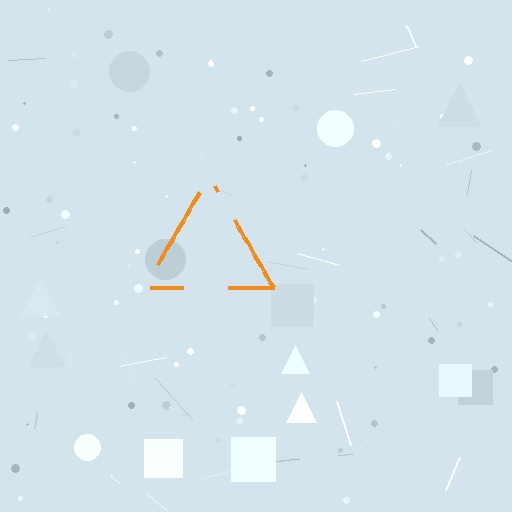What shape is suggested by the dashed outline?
The dashed outline suggests a triangle.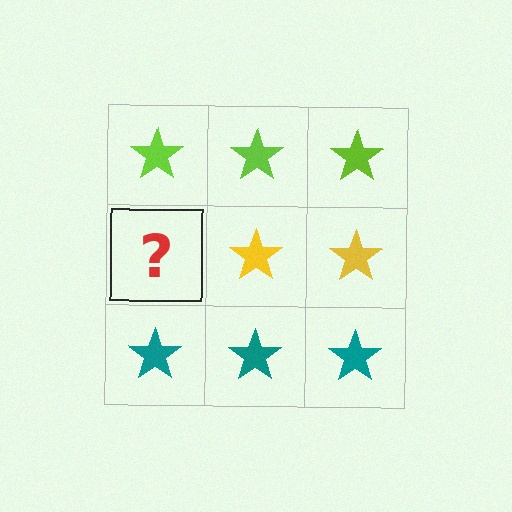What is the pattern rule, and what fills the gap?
The rule is that each row has a consistent color. The gap should be filled with a yellow star.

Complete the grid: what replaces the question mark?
The question mark should be replaced with a yellow star.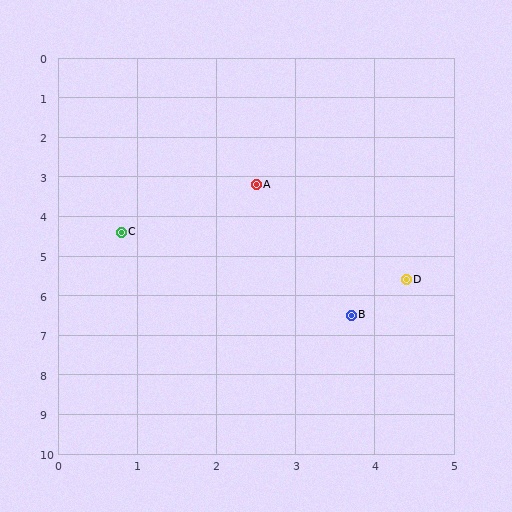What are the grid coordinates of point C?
Point C is at approximately (0.8, 4.4).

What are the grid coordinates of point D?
Point D is at approximately (4.4, 5.6).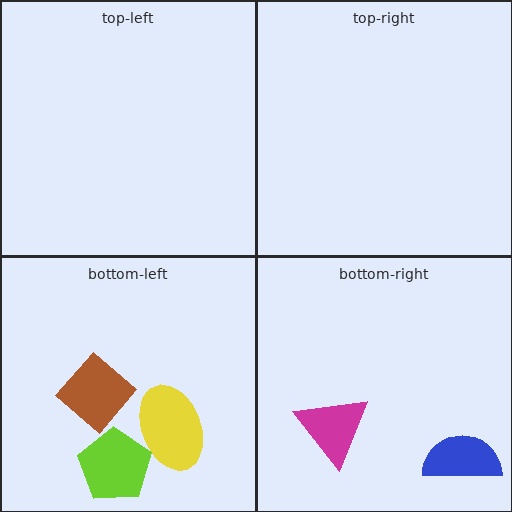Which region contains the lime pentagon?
The bottom-left region.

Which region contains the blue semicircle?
The bottom-right region.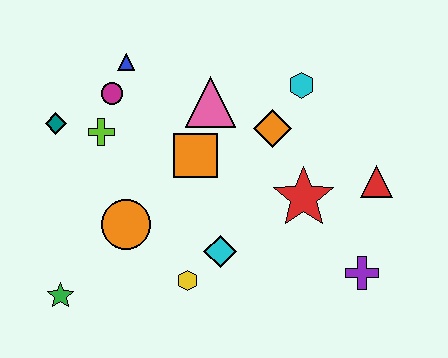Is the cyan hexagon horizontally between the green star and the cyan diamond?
No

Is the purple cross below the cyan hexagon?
Yes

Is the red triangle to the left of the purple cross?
No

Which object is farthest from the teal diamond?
The purple cross is farthest from the teal diamond.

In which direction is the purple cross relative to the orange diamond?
The purple cross is below the orange diamond.